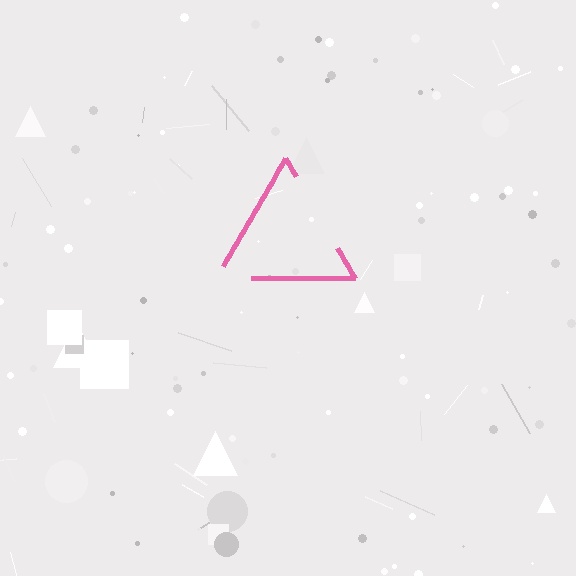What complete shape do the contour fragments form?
The contour fragments form a triangle.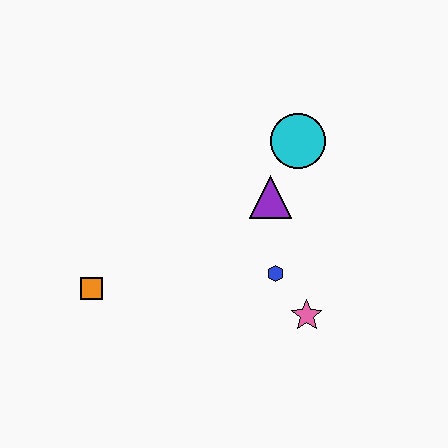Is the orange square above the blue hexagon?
No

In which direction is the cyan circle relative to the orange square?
The cyan circle is to the right of the orange square.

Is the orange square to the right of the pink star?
No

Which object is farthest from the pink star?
The orange square is farthest from the pink star.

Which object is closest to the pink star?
The blue hexagon is closest to the pink star.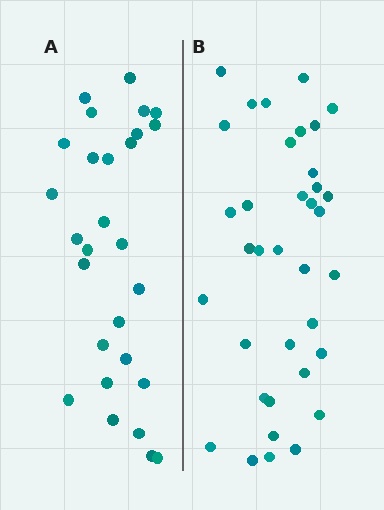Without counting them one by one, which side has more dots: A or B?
Region B (the right region) has more dots.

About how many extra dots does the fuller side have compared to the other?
Region B has roughly 8 or so more dots than region A.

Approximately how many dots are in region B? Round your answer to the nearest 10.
About 40 dots. (The exact count is 36, which rounds to 40.)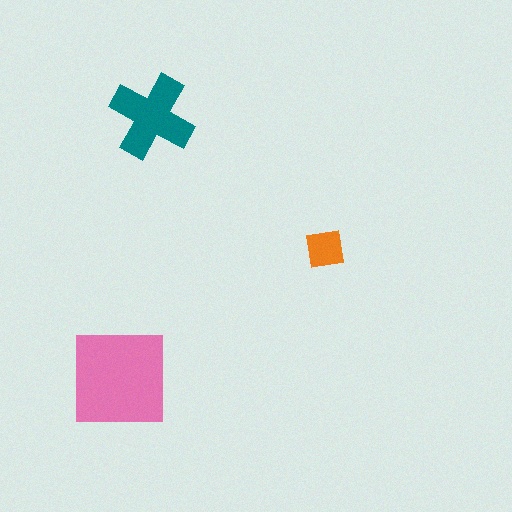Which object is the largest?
The pink square.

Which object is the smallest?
The orange square.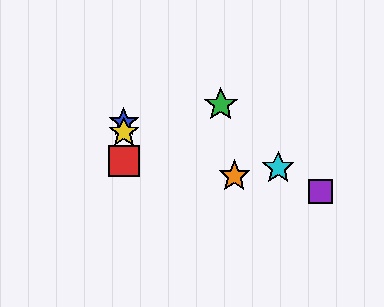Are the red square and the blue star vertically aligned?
Yes, both are at x≈124.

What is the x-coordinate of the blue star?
The blue star is at x≈124.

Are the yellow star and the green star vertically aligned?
No, the yellow star is at x≈124 and the green star is at x≈221.